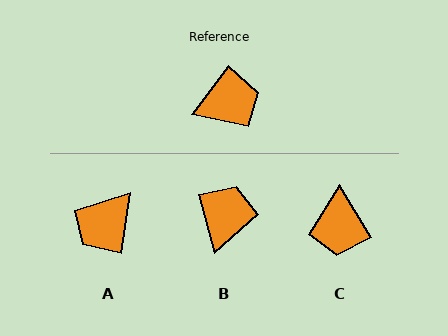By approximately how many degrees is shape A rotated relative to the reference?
Approximately 151 degrees clockwise.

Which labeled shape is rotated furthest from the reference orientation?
A, about 151 degrees away.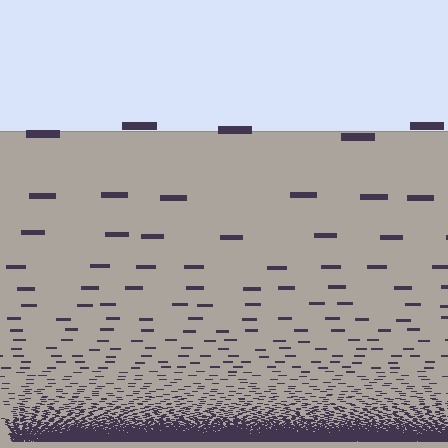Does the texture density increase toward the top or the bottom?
Density increases toward the bottom.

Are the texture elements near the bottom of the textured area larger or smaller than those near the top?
Smaller. The gradient is inverted — elements near the bottom are smaller and denser.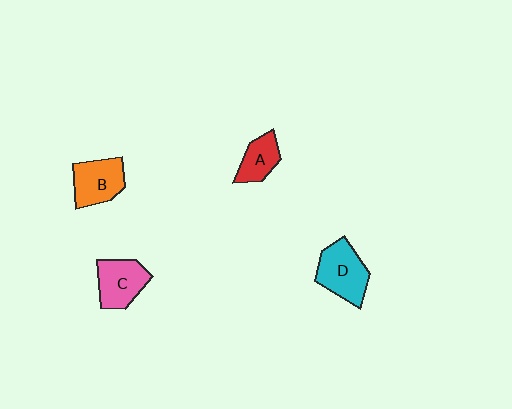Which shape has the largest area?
Shape D (cyan).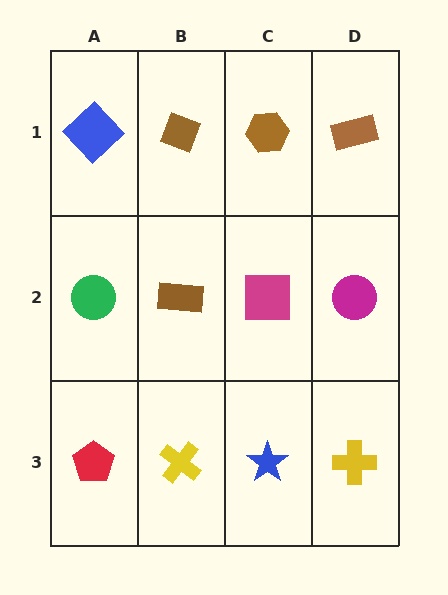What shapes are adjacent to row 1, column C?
A magenta square (row 2, column C), a brown diamond (row 1, column B), a brown rectangle (row 1, column D).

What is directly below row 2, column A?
A red pentagon.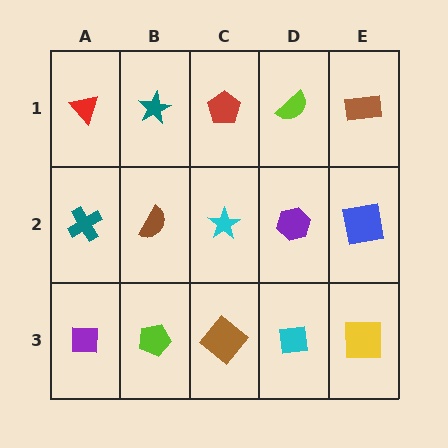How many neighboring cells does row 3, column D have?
3.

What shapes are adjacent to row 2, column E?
A brown rectangle (row 1, column E), a yellow square (row 3, column E), a purple hexagon (row 2, column D).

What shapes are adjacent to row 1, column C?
A cyan star (row 2, column C), a teal star (row 1, column B), a lime semicircle (row 1, column D).